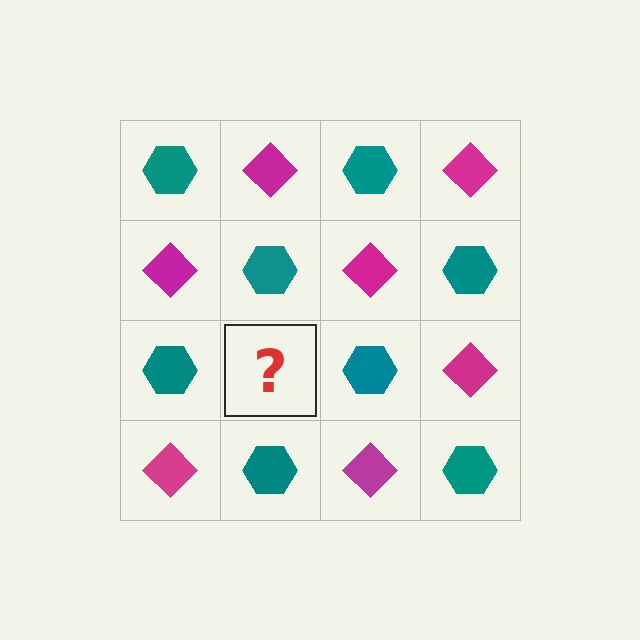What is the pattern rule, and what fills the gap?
The rule is that it alternates teal hexagon and magenta diamond in a checkerboard pattern. The gap should be filled with a magenta diamond.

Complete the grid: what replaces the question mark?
The question mark should be replaced with a magenta diamond.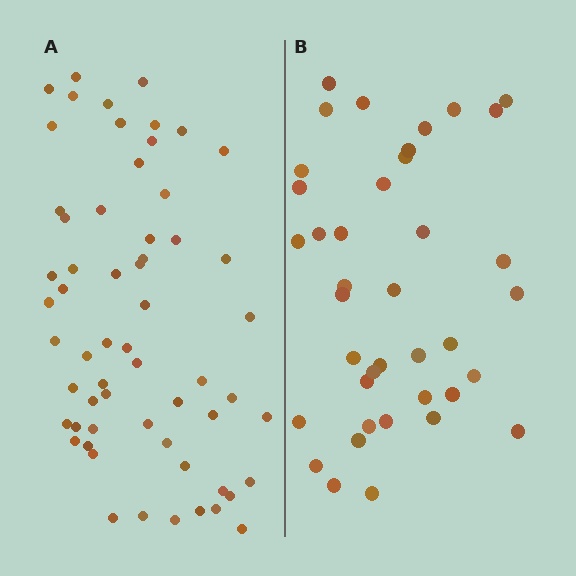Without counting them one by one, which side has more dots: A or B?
Region A (the left region) has more dots.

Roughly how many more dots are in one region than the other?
Region A has approximately 20 more dots than region B.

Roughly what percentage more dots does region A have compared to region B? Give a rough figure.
About 55% more.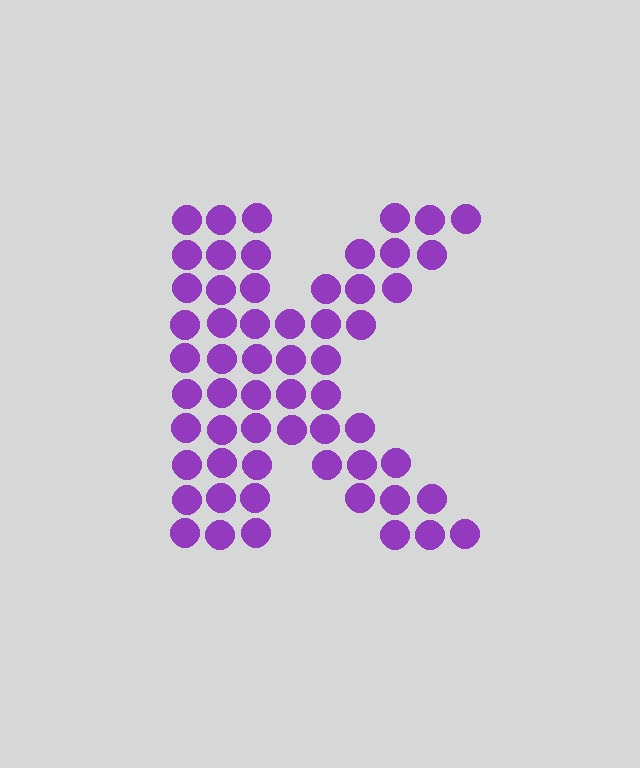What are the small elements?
The small elements are circles.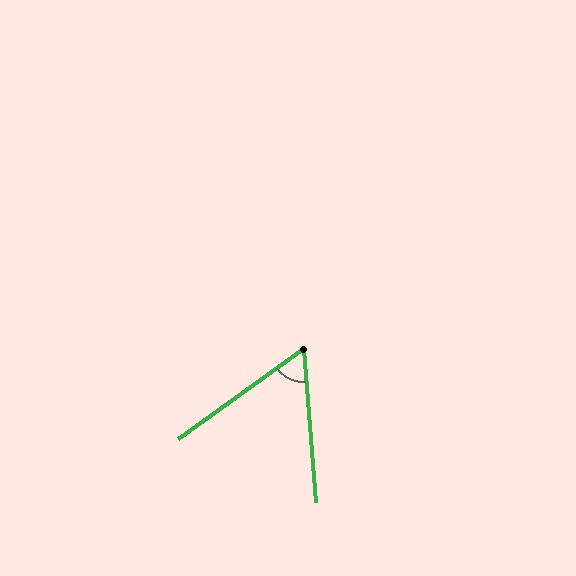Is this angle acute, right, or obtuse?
It is acute.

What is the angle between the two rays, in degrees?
Approximately 59 degrees.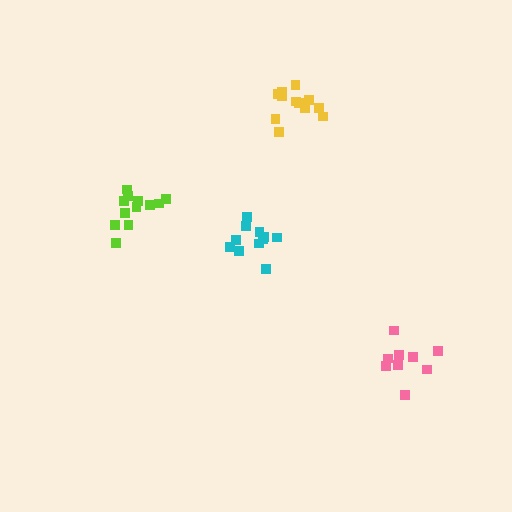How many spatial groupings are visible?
There are 4 spatial groupings.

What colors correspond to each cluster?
The clusters are colored: cyan, yellow, lime, pink.